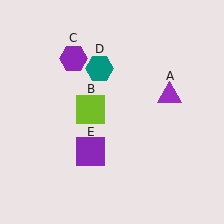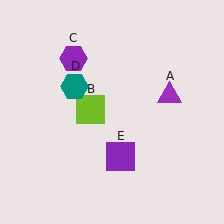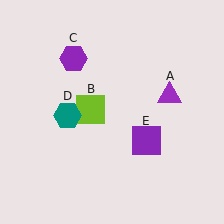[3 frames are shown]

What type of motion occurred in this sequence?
The teal hexagon (object D), purple square (object E) rotated counterclockwise around the center of the scene.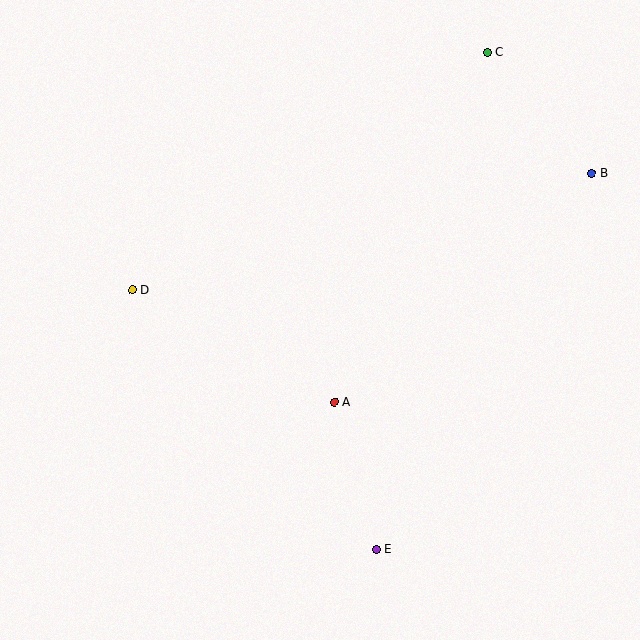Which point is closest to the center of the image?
Point A at (334, 402) is closest to the center.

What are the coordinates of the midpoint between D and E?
The midpoint between D and E is at (254, 420).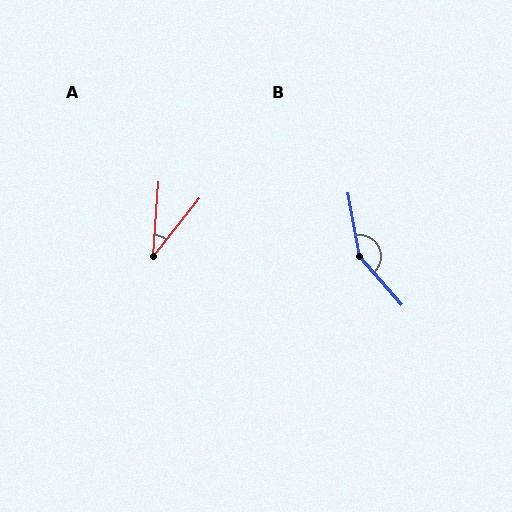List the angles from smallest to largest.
A (34°), B (150°).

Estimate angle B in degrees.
Approximately 150 degrees.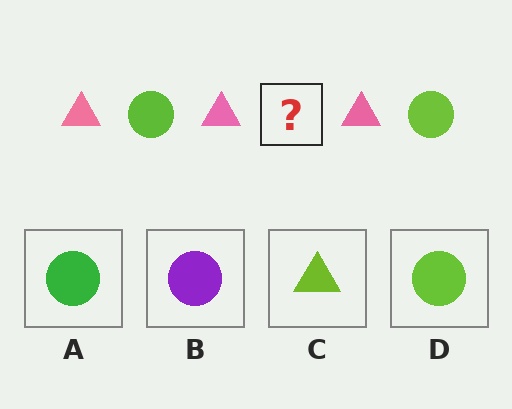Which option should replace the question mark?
Option D.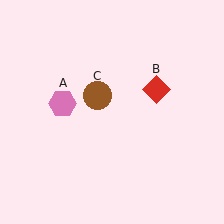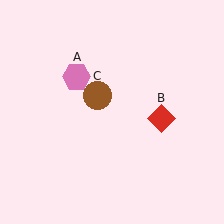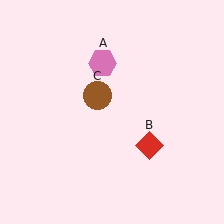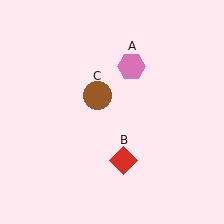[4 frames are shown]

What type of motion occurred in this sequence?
The pink hexagon (object A), red diamond (object B) rotated clockwise around the center of the scene.